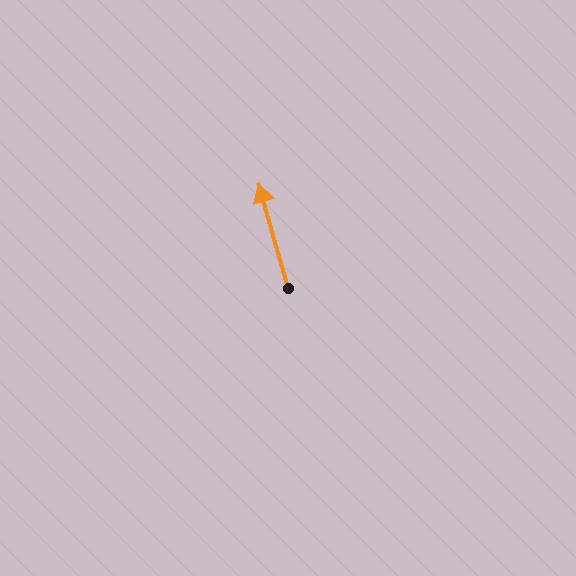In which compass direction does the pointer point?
North.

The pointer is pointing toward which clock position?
Roughly 11 o'clock.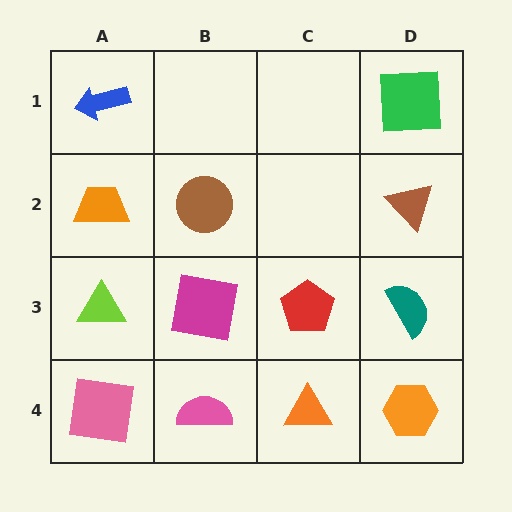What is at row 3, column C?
A red pentagon.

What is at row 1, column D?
A green square.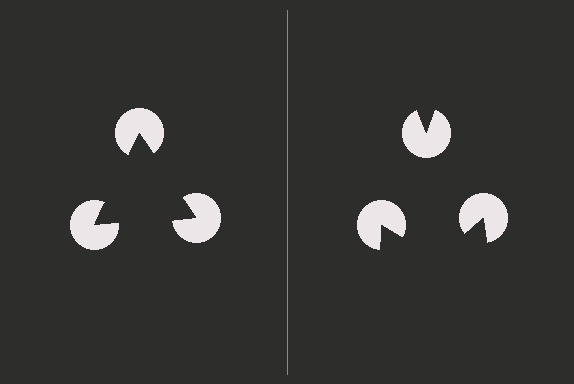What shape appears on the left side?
An illusory triangle.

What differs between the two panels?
The pac-man discs are positioned identically on both sides; only the wedge orientations differ. On the left they align to a triangle; on the right they are misaligned.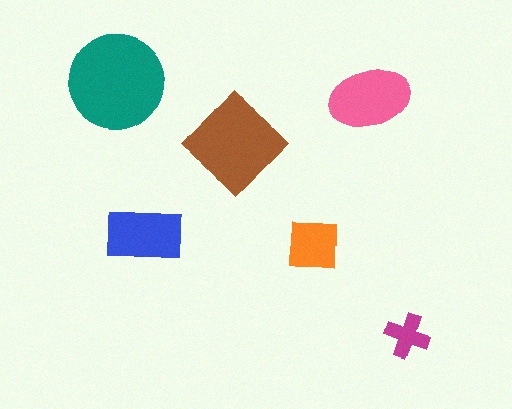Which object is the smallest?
The magenta cross.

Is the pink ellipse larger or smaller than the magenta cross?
Larger.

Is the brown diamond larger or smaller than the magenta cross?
Larger.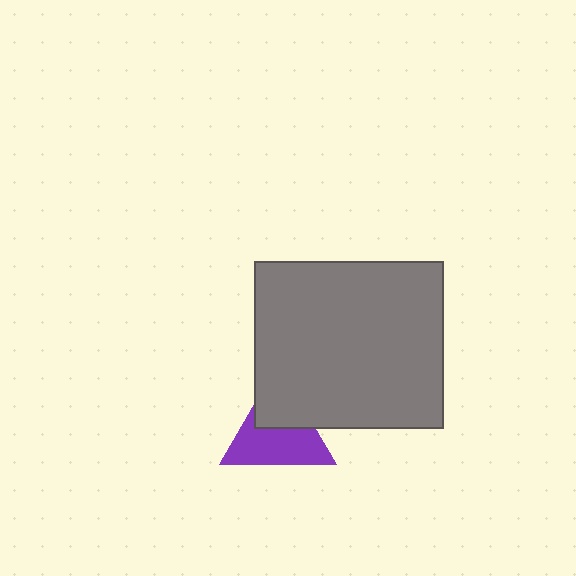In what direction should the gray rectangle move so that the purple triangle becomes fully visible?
The gray rectangle should move up. That is the shortest direction to clear the overlap and leave the purple triangle fully visible.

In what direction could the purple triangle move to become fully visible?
The purple triangle could move down. That would shift it out from behind the gray rectangle entirely.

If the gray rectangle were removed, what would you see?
You would see the complete purple triangle.